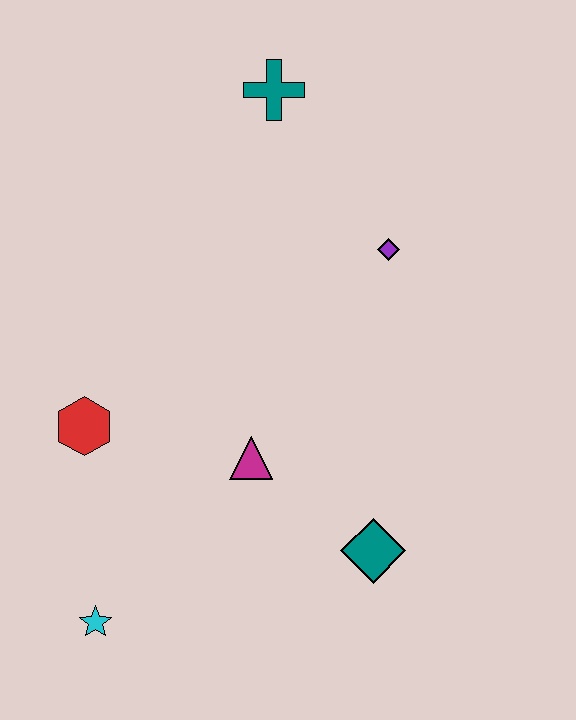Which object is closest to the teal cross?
The purple diamond is closest to the teal cross.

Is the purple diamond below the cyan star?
No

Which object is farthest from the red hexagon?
The teal cross is farthest from the red hexagon.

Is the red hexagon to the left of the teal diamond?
Yes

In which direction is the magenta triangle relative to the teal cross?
The magenta triangle is below the teal cross.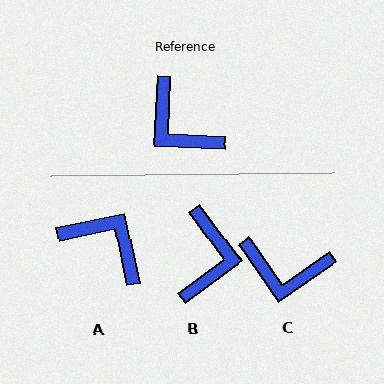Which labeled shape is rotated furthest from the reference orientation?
A, about 166 degrees away.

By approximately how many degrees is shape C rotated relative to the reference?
Approximately 37 degrees counter-clockwise.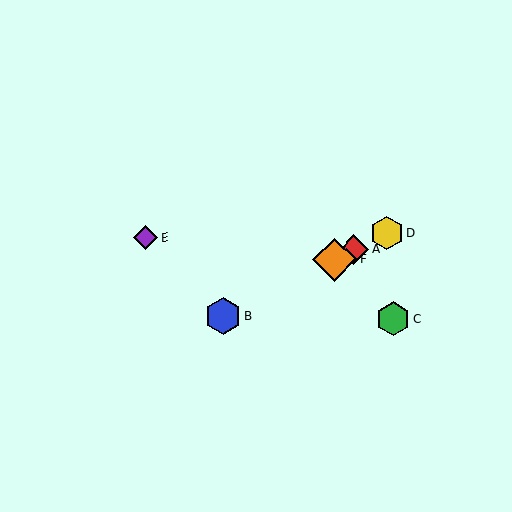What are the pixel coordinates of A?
Object A is at (354, 250).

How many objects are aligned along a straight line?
4 objects (A, B, D, F) are aligned along a straight line.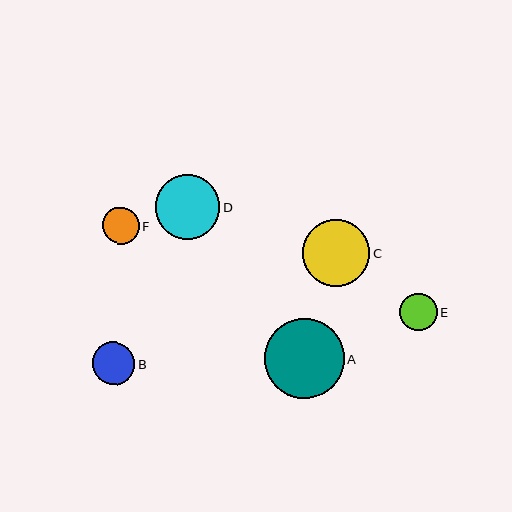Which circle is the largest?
Circle A is the largest with a size of approximately 80 pixels.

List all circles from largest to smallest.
From largest to smallest: A, C, D, B, E, F.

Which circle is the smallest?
Circle F is the smallest with a size of approximately 37 pixels.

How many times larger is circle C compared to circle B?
Circle C is approximately 1.6 times the size of circle B.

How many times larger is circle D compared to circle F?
Circle D is approximately 1.7 times the size of circle F.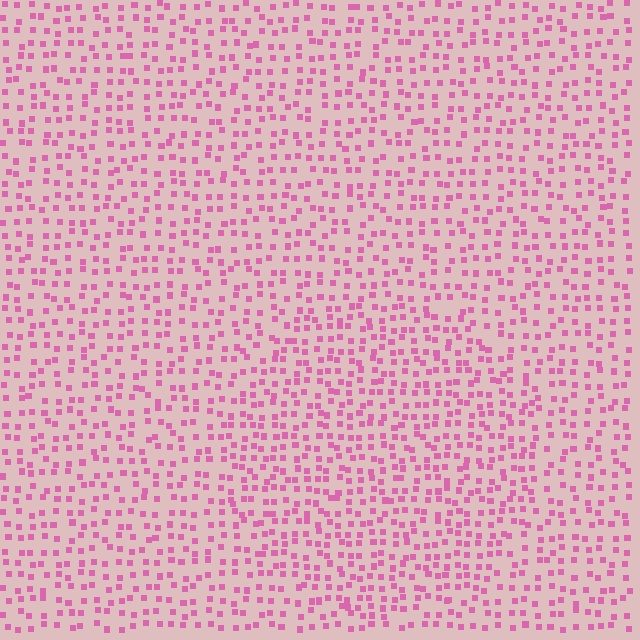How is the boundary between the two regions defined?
The boundary is defined by a change in element density (approximately 1.4x ratio). All elements are the same color, size, and shape.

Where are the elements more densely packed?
The elements are more densely packed inside the circle boundary.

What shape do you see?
I see a circle.